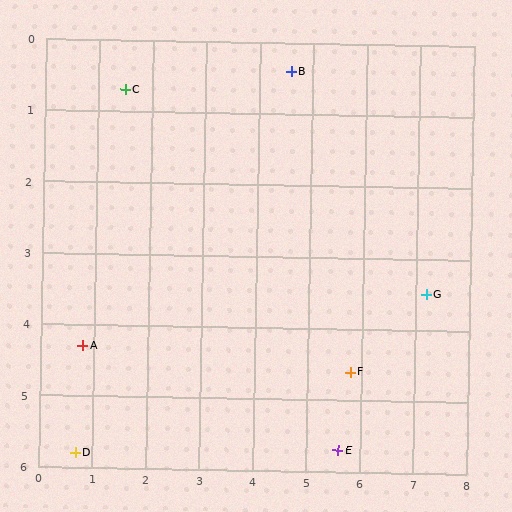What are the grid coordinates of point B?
Point B is at approximately (4.6, 0.4).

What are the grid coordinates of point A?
Point A is at approximately (0.8, 4.3).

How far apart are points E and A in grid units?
Points E and A are about 5.0 grid units apart.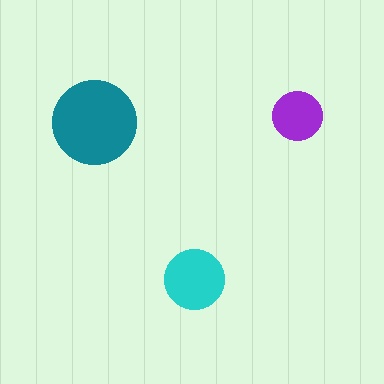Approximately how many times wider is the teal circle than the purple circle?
About 1.5 times wider.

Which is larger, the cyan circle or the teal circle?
The teal one.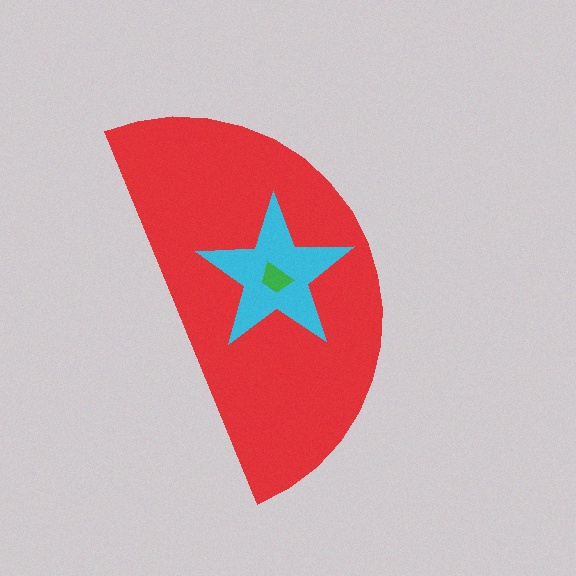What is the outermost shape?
The red semicircle.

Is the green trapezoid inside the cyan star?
Yes.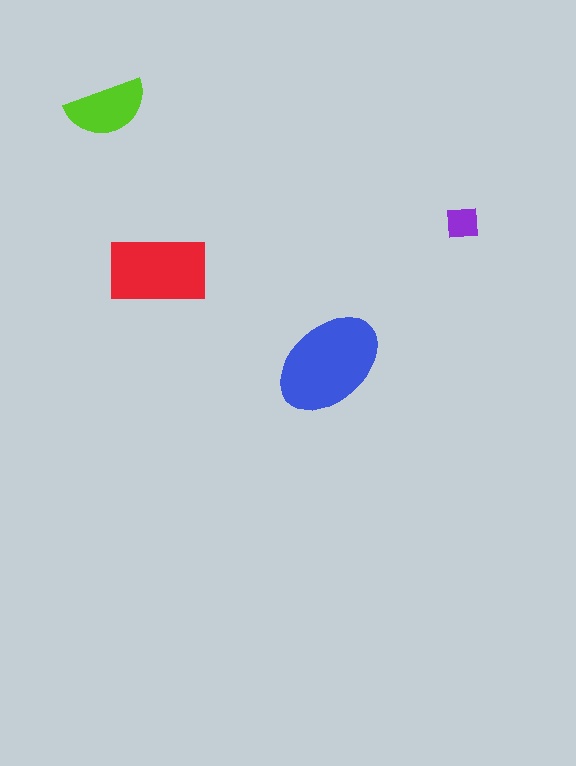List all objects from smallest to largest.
The purple square, the lime semicircle, the red rectangle, the blue ellipse.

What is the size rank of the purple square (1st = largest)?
4th.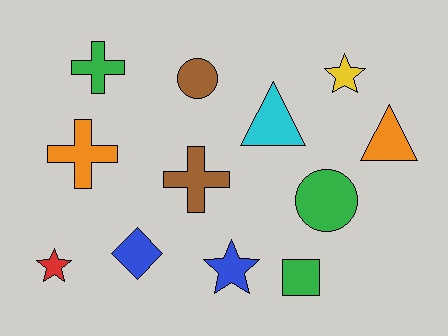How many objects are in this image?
There are 12 objects.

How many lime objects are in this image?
There are no lime objects.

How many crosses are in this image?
There are 3 crosses.